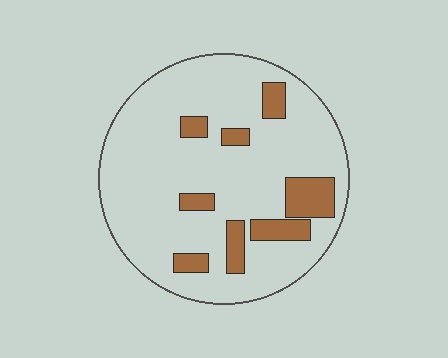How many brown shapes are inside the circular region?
8.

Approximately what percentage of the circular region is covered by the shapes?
Approximately 15%.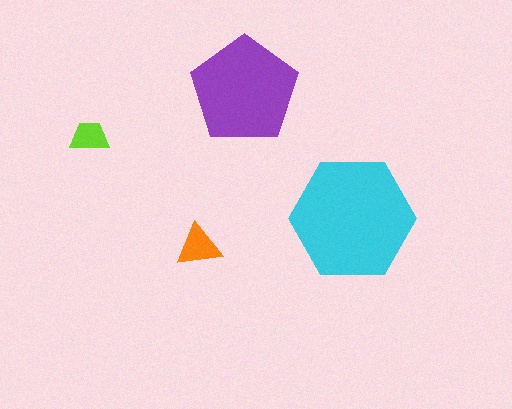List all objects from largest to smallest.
The cyan hexagon, the purple pentagon, the orange triangle, the lime trapezoid.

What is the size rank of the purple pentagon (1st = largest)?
2nd.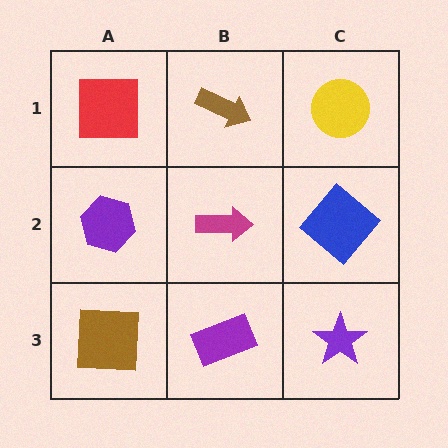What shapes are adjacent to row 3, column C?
A blue diamond (row 2, column C), a purple rectangle (row 3, column B).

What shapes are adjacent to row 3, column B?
A magenta arrow (row 2, column B), a brown square (row 3, column A), a purple star (row 3, column C).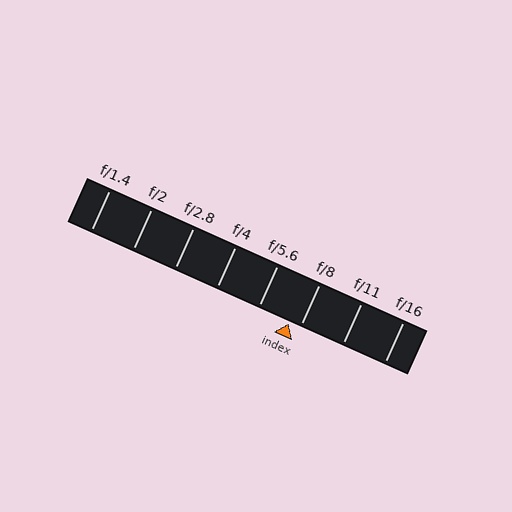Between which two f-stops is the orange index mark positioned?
The index mark is between f/5.6 and f/8.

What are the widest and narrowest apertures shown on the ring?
The widest aperture shown is f/1.4 and the narrowest is f/16.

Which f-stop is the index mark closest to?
The index mark is closest to f/8.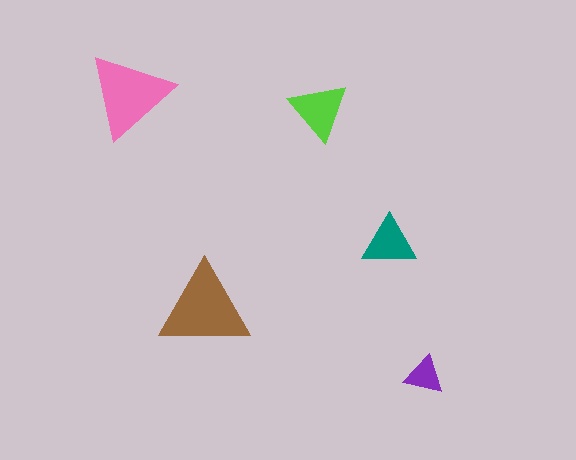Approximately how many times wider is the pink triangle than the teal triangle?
About 1.5 times wider.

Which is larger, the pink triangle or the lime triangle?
The pink one.